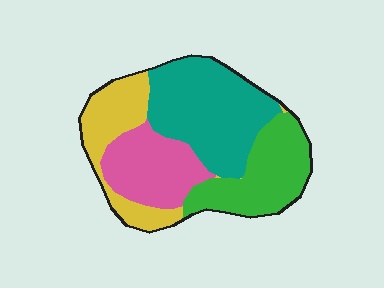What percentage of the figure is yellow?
Yellow takes up between a sixth and a third of the figure.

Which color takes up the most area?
Teal, at roughly 35%.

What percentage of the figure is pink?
Pink takes up about one fifth (1/5) of the figure.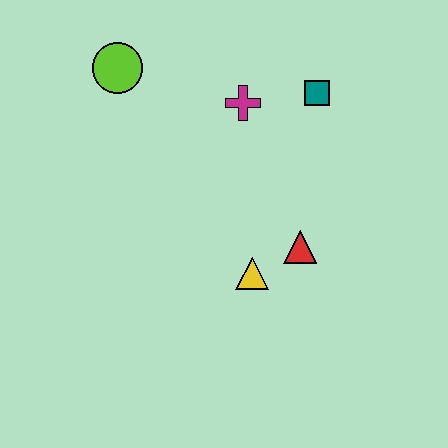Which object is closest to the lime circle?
The magenta cross is closest to the lime circle.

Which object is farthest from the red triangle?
The lime circle is farthest from the red triangle.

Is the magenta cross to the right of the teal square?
No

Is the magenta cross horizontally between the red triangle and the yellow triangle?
No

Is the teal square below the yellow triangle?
No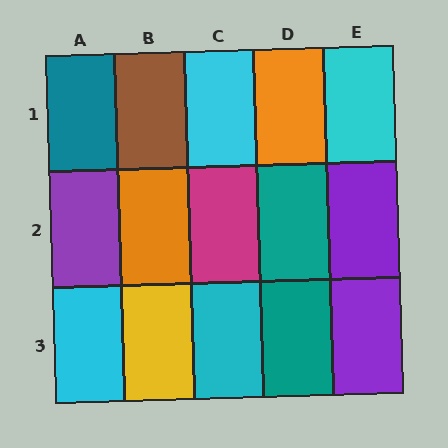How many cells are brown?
1 cell is brown.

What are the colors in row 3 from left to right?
Cyan, yellow, cyan, teal, purple.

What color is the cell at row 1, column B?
Brown.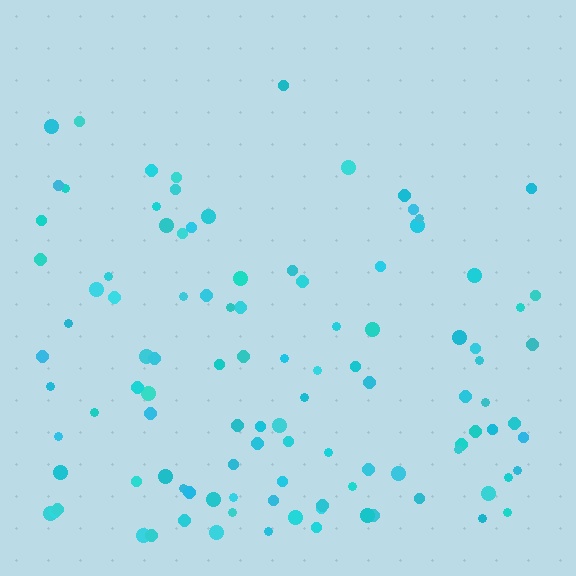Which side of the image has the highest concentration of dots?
The bottom.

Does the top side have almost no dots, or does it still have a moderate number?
Still a moderate number, just noticeably fewer than the bottom.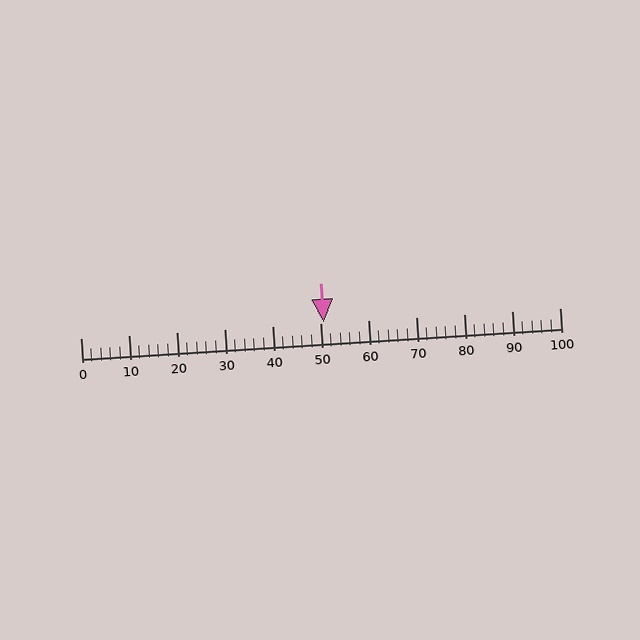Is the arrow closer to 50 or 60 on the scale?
The arrow is closer to 50.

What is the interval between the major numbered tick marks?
The major tick marks are spaced 10 units apart.